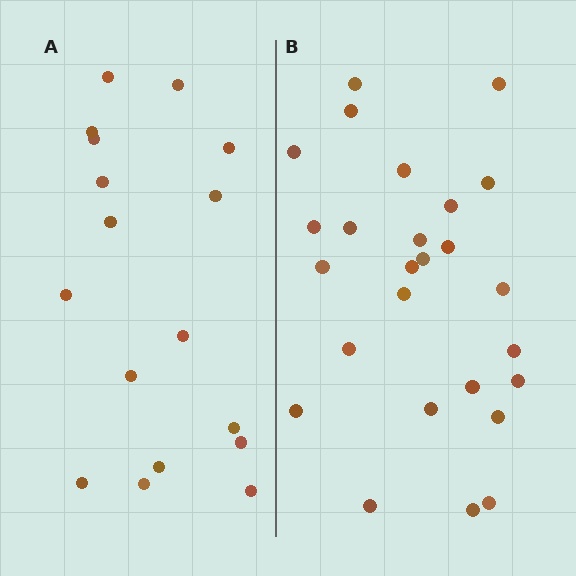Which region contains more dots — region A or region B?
Region B (the right region) has more dots.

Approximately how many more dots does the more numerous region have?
Region B has roughly 8 or so more dots than region A.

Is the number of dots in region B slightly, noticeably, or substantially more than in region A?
Region B has substantially more. The ratio is roughly 1.5 to 1.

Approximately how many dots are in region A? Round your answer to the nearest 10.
About 20 dots. (The exact count is 17, which rounds to 20.)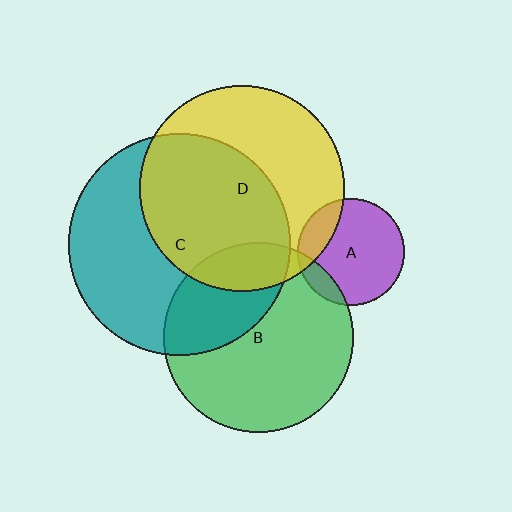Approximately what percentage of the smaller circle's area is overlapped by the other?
Approximately 15%.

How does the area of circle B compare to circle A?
Approximately 3.2 times.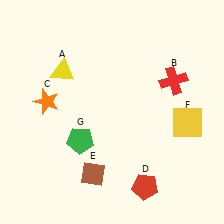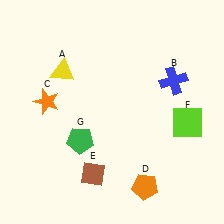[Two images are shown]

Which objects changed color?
B changed from red to blue. D changed from red to orange. F changed from yellow to lime.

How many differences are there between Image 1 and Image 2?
There are 3 differences between the two images.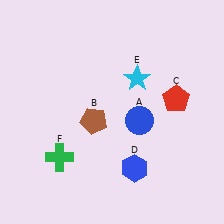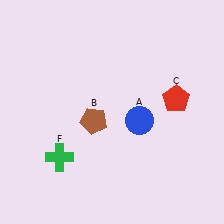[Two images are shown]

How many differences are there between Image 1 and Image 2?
There are 2 differences between the two images.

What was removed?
The blue hexagon (D), the cyan star (E) were removed in Image 2.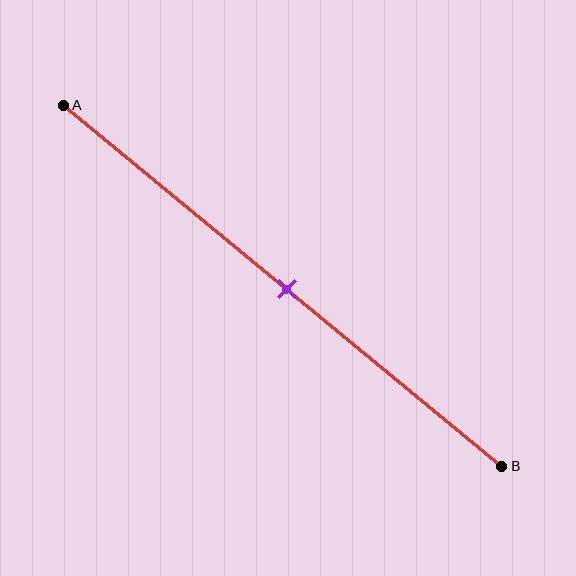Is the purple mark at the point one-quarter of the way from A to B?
No, the mark is at about 50% from A, not at the 25% one-quarter point.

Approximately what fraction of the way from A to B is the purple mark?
The purple mark is approximately 50% of the way from A to B.